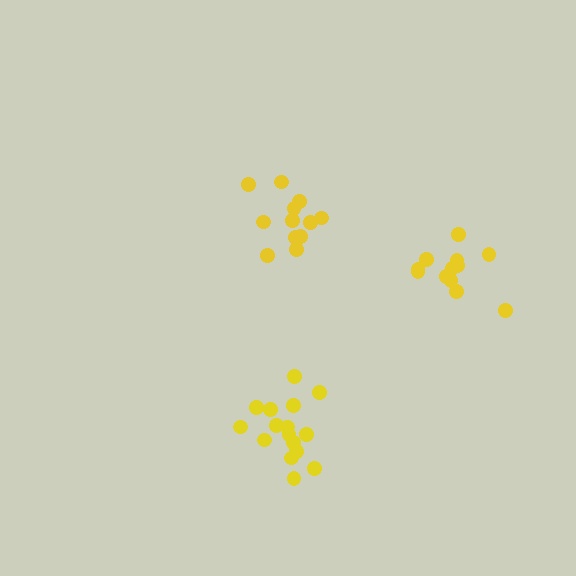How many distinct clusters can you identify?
There are 3 distinct clusters.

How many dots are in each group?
Group 1: 12 dots, Group 2: 16 dots, Group 3: 12 dots (40 total).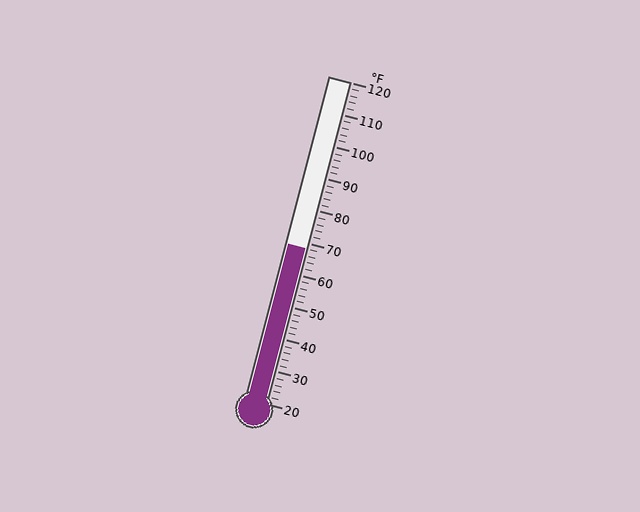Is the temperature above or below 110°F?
The temperature is below 110°F.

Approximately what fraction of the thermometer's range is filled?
The thermometer is filled to approximately 50% of its range.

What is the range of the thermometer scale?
The thermometer scale ranges from 20°F to 120°F.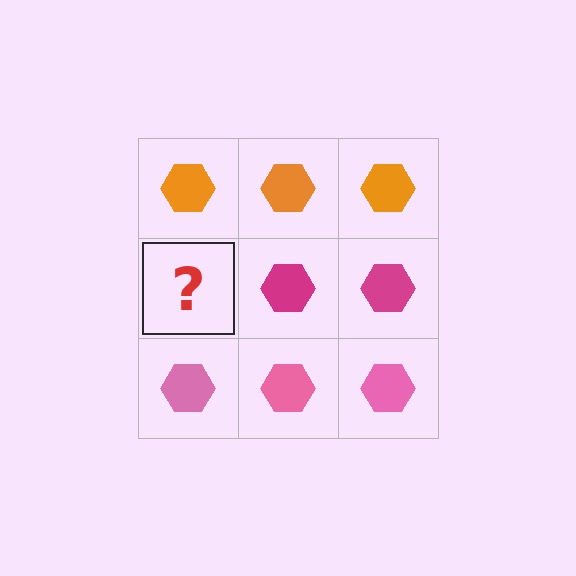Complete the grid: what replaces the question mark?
The question mark should be replaced with a magenta hexagon.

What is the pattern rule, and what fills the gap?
The rule is that each row has a consistent color. The gap should be filled with a magenta hexagon.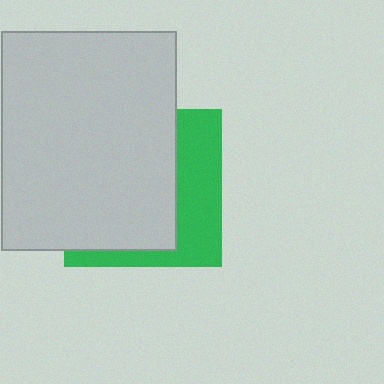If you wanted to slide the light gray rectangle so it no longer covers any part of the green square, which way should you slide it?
Slide it left — that is the most direct way to separate the two shapes.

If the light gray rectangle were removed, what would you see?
You would see the complete green square.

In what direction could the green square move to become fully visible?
The green square could move right. That would shift it out from behind the light gray rectangle entirely.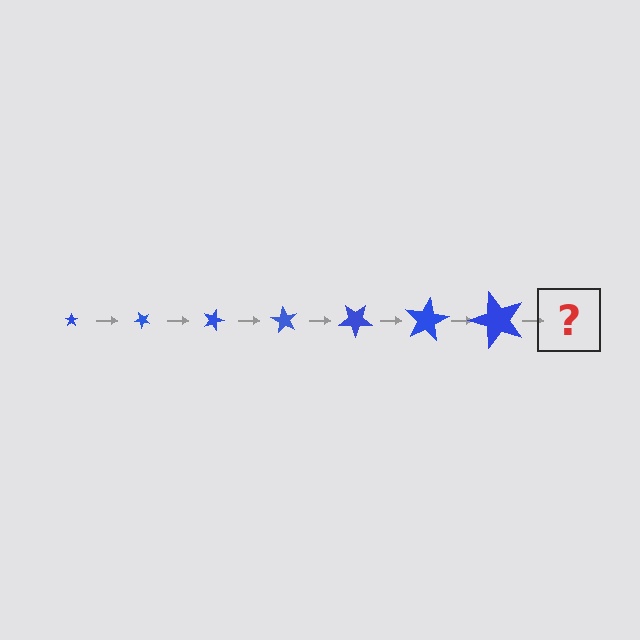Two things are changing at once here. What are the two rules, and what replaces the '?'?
The two rules are that the star grows larger each step and it rotates 45 degrees each step. The '?' should be a star, larger than the previous one and rotated 315 degrees from the start.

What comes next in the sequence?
The next element should be a star, larger than the previous one and rotated 315 degrees from the start.